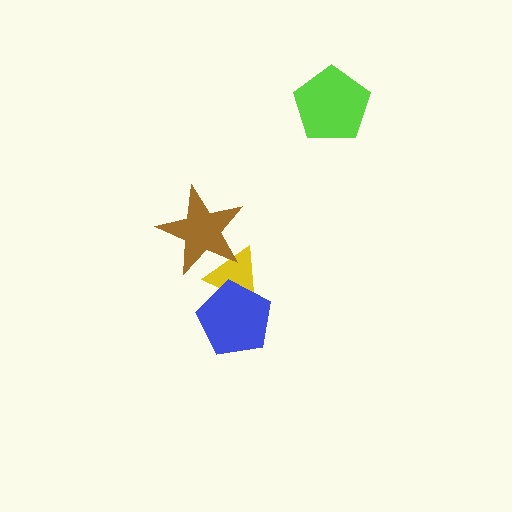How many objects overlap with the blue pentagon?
1 object overlaps with the blue pentagon.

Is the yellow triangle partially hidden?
Yes, it is partially covered by another shape.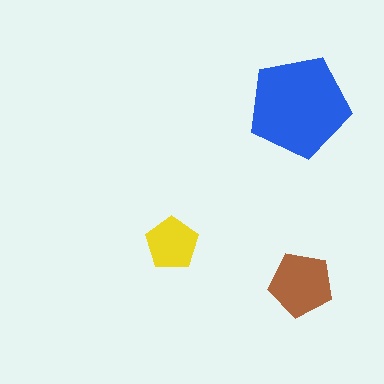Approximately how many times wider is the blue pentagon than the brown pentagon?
About 1.5 times wider.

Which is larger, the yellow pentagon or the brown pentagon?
The brown one.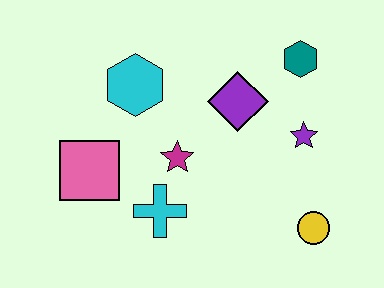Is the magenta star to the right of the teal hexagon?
No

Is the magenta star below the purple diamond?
Yes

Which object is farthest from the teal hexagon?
The pink square is farthest from the teal hexagon.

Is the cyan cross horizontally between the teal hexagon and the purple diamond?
No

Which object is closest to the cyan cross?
The magenta star is closest to the cyan cross.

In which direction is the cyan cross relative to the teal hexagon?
The cyan cross is below the teal hexagon.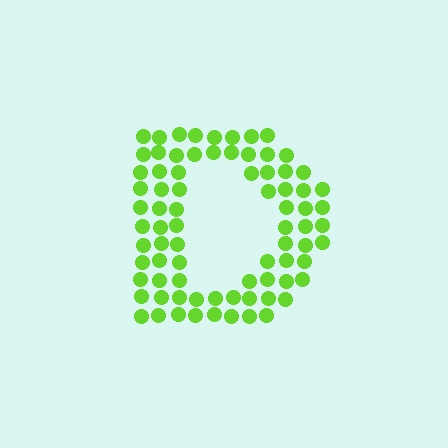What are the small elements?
The small elements are circles.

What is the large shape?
The large shape is the letter D.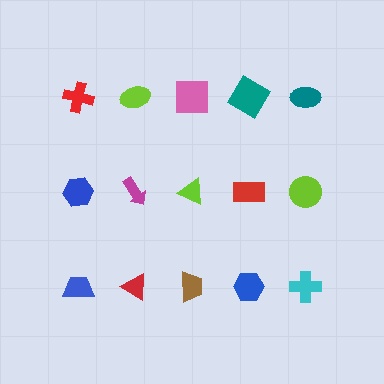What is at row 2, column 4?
A red rectangle.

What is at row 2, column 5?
A lime circle.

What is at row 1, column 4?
A teal diamond.